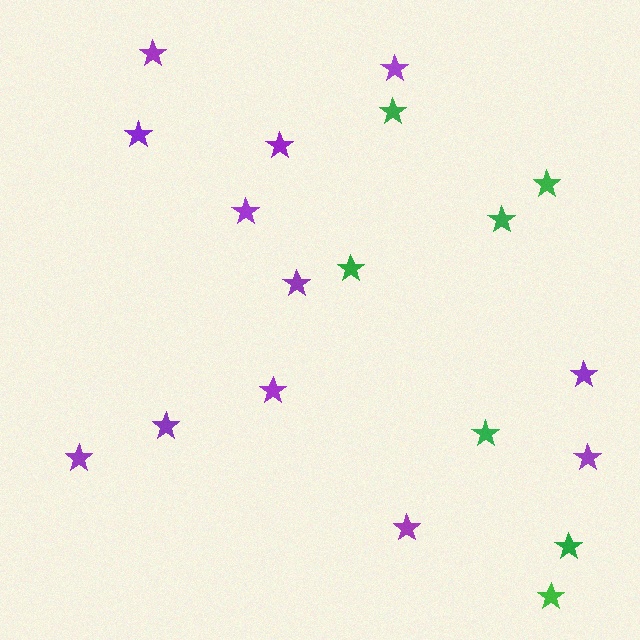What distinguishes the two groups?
There are 2 groups: one group of green stars (7) and one group of purple stars (12).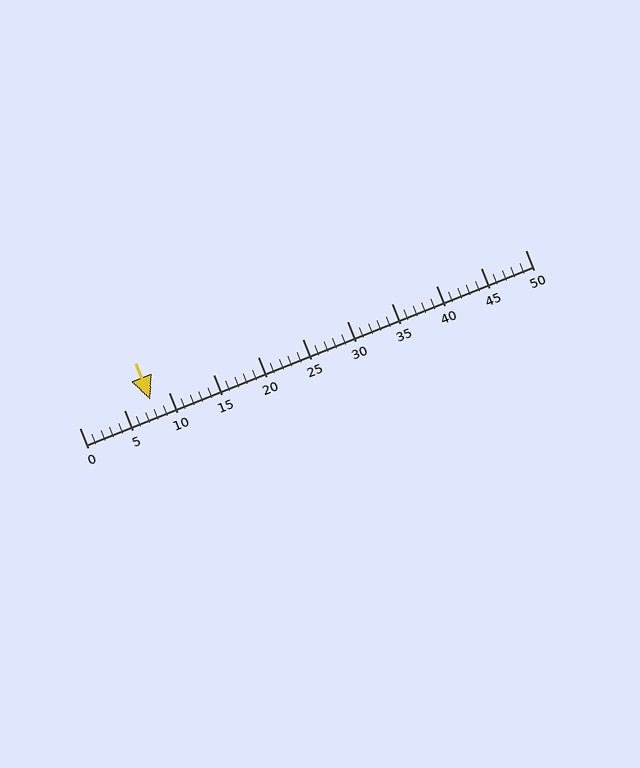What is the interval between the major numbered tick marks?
The major tick marks are spaced 5 units apart.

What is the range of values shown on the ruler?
The ruler shows values from 0 to 50.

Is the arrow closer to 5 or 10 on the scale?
The arrow is closer to 10.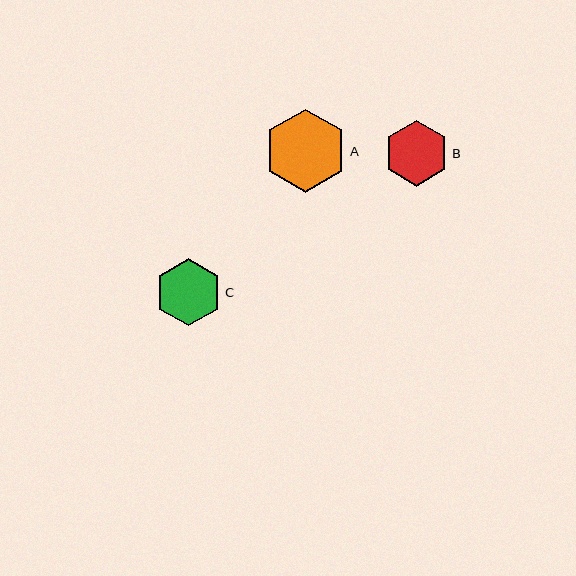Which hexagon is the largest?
Hexagon A is the largest with a size of approximately 83 pixels.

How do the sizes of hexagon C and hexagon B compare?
Hexagon C and hexagon B are approximately the same size.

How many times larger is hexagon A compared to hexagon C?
Hexagon A is approximately 1.2 times the size of hexagon C.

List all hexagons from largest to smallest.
From largest to smallest: A, C, B.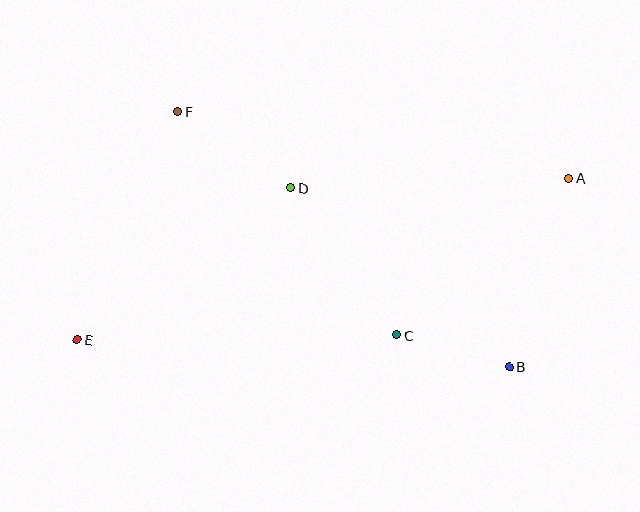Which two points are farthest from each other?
Points A and E are farthest from each other.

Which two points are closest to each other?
Points B and C are closest to each other.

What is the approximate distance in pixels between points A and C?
The distance between A and C is approximately 233 pixels.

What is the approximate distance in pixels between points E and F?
The distance between E and F is approximately 249 pixels.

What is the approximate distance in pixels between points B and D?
The distance between B and D is approximately 282 pixels.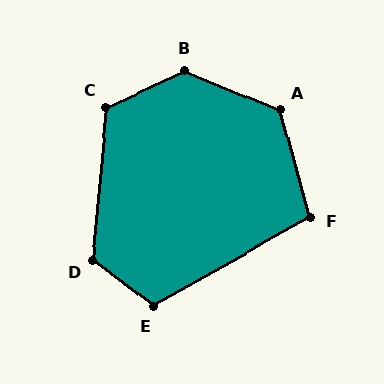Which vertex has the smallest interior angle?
F, at approximately 104 degrees.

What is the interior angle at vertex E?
Approximately 113 degrees (obtuse).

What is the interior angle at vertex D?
Approximately 122 degrees (obtuse).